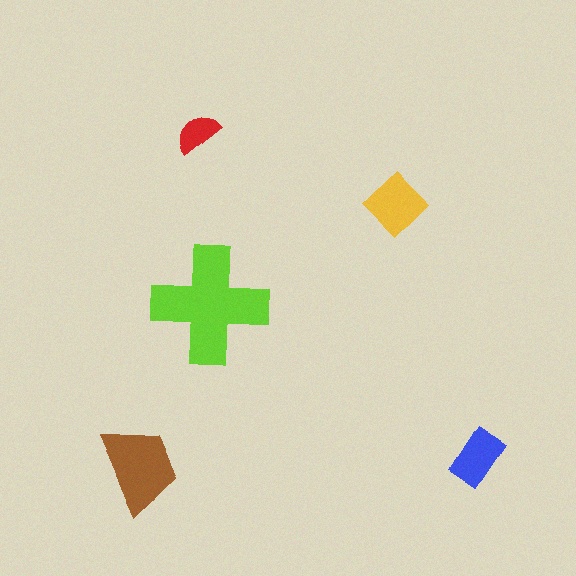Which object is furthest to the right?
The blue rectangle is rightmost.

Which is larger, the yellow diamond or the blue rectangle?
The yellow diamond.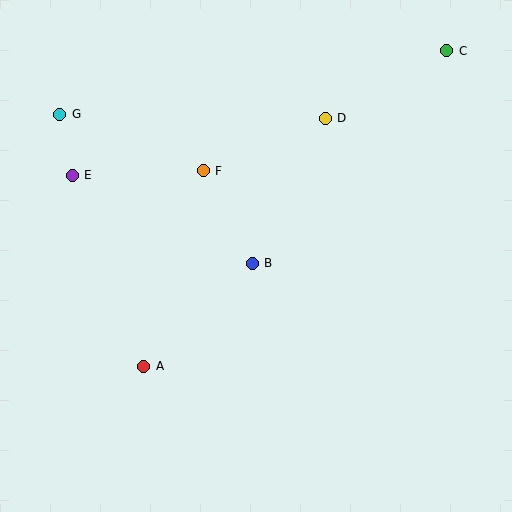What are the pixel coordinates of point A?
Point A is at (144, 366).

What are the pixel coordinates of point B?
Point B is at (252, 263).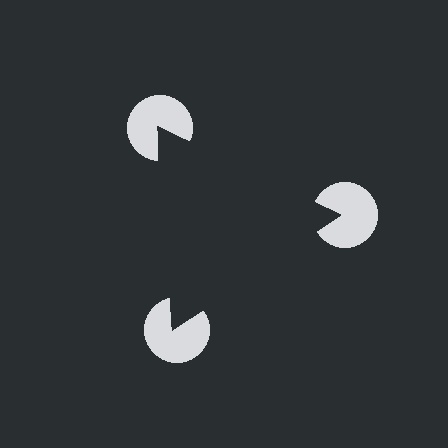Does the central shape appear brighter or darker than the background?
It typically appears slightly darker than the background, even though no actual brightness change is drawn.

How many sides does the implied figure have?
3 sides.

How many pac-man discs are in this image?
There are 3 — one at each vertex of the illusory triangle.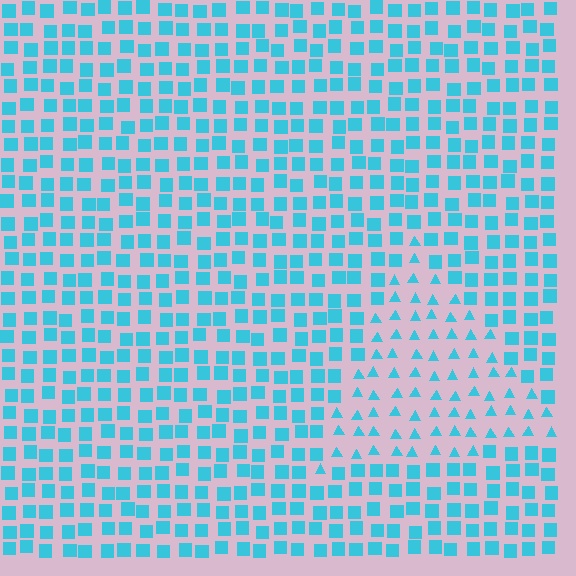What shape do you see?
I see a triangle.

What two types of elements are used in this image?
The image uses triangles inside the triangle region and squares outside it.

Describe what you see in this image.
The image is filled with small cyan elements arranged in a uniform grid. A triangle-shaped region contains triangles, while the surrounding area contains squares. The boundary is defined purely by the change in element shape.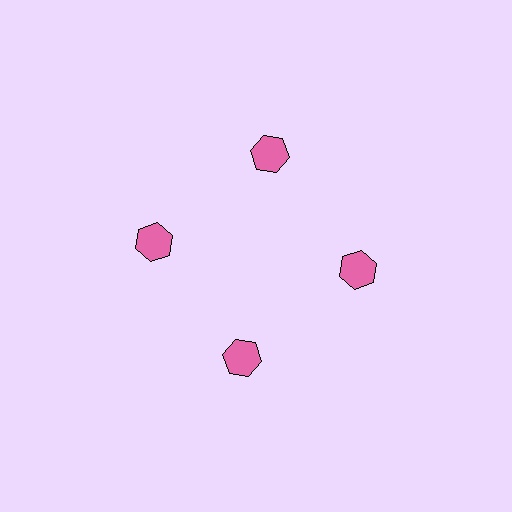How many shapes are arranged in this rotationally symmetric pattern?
There are 4 shapes, arranged in 4 groups of 1.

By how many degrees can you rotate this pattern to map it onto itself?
The pattern maps onto itself every 90 degrees of rotation.